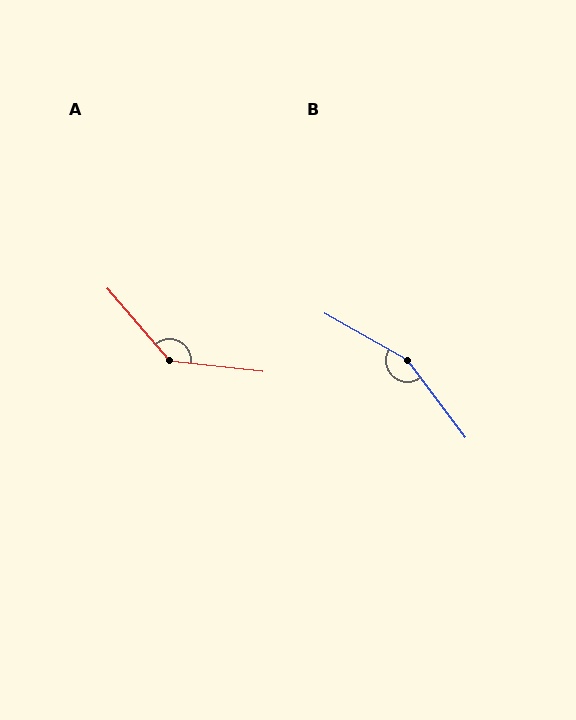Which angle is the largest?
B, at approximately 156 degrees.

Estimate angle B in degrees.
Approximately 156 degrees.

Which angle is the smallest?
A, at approximately 137 degrees.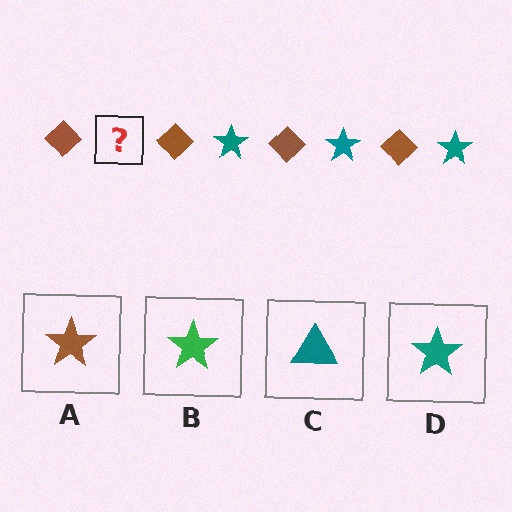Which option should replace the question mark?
Option D.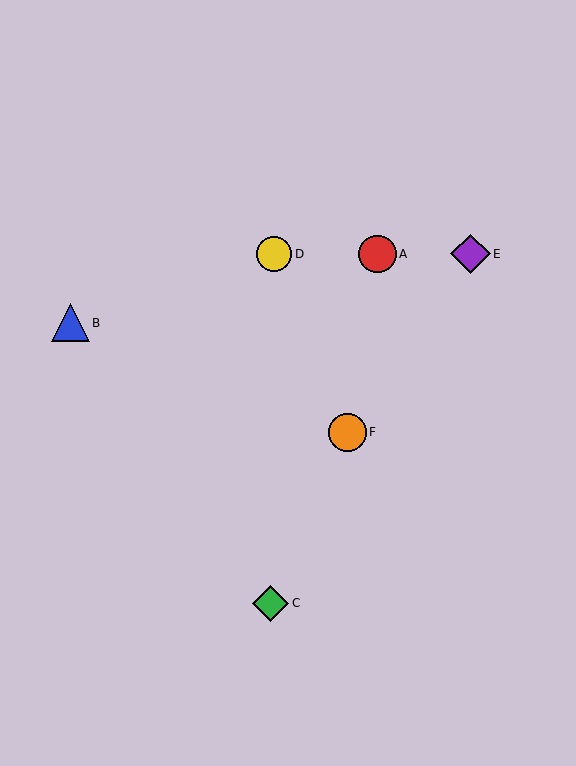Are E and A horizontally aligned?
Yes, both are at y≈254.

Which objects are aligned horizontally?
Objects A, D, E are aligned horizontally.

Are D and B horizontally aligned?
No, D is at y≈254 and B is at y≈323.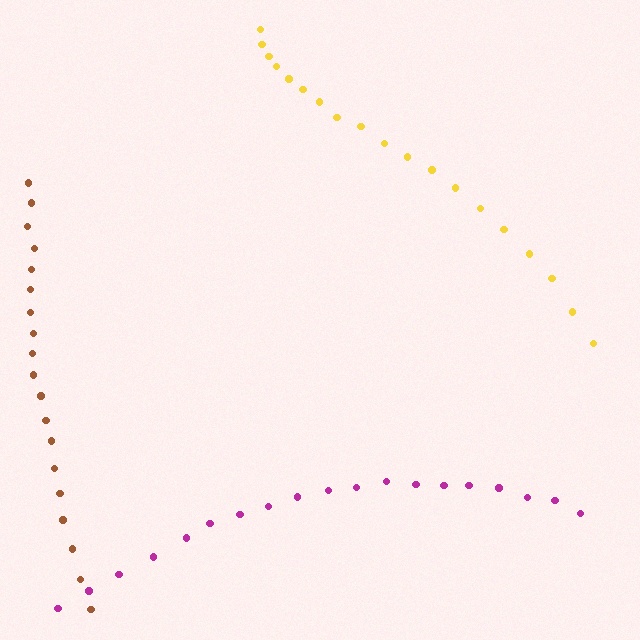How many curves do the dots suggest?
There are 3 distinct paths.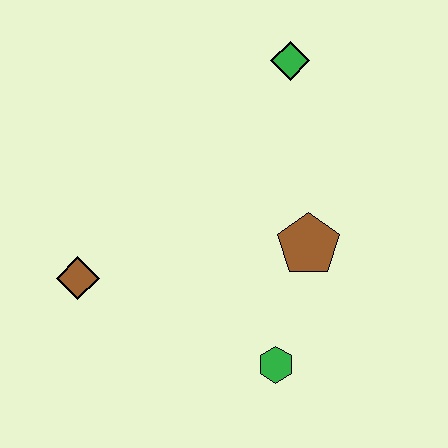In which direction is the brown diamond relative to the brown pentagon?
The brown diamond is to the left of the brown pentagon.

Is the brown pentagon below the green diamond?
Yes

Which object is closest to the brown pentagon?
The green hexagon is closest to the brown pentagon.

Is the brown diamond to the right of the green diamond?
No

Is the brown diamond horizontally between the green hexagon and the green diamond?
No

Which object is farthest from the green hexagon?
The green diamond is farthest from the green hexagon.